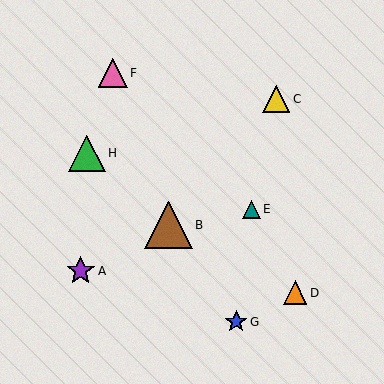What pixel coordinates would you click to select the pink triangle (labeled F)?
Click at (113, 73) to select the pink triangle F.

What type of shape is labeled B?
Shape B is a brown triangle.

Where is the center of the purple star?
The center of the purple star is at (81, 271).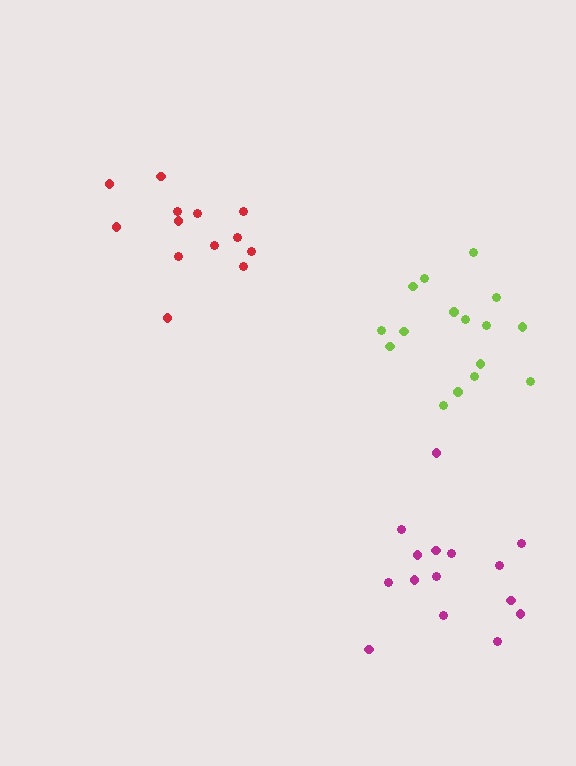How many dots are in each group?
Group 1: 15 dots, Group 2: 13 dots, Group 3: 16 dots (44 total).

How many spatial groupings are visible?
There are 3 spatial groupings.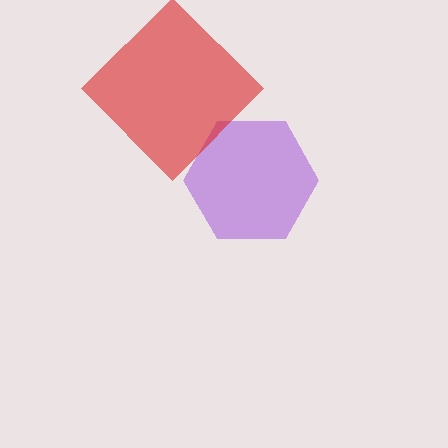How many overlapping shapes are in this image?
There are 2 overlapping shapes in the image.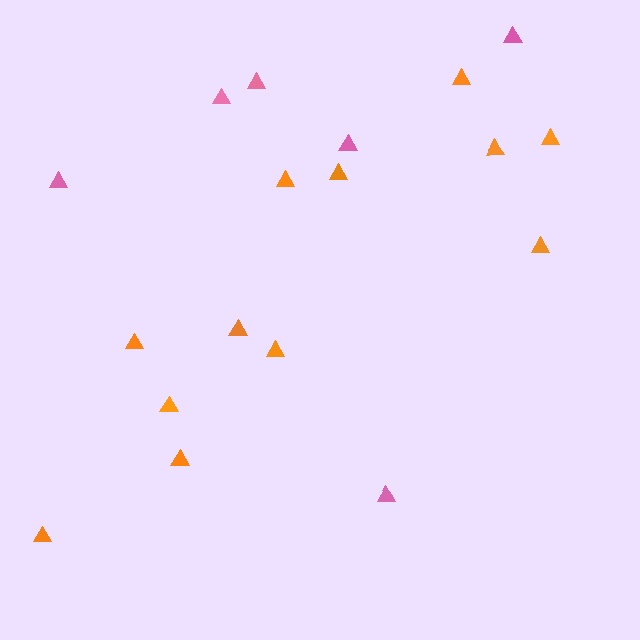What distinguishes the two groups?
There are 2 groups: one group of orange triangles (12) and one group of pink triangles (6).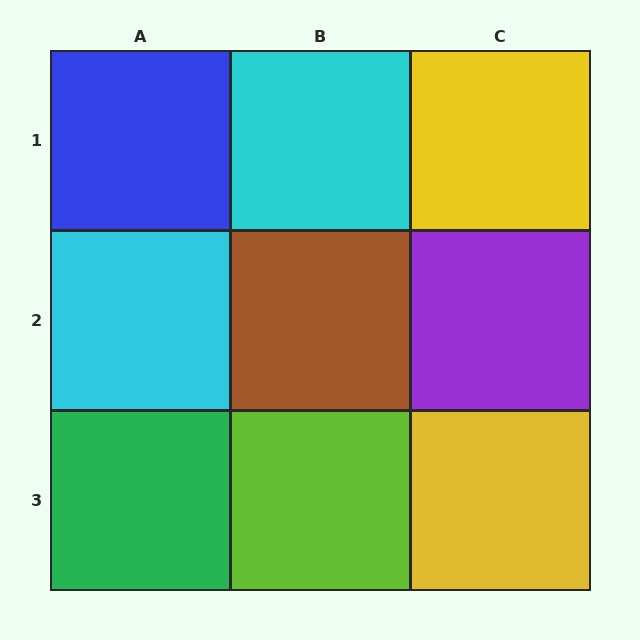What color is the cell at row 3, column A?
Green.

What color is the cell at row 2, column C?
Purple.